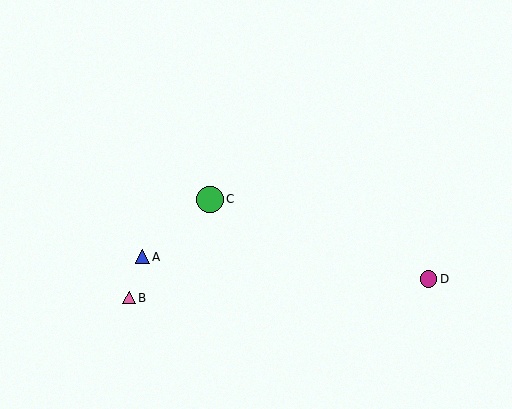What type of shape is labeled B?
Shape B is a pink triangle.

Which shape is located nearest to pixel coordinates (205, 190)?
The green circle (labeled C) at (210, 199) is nearest to that location.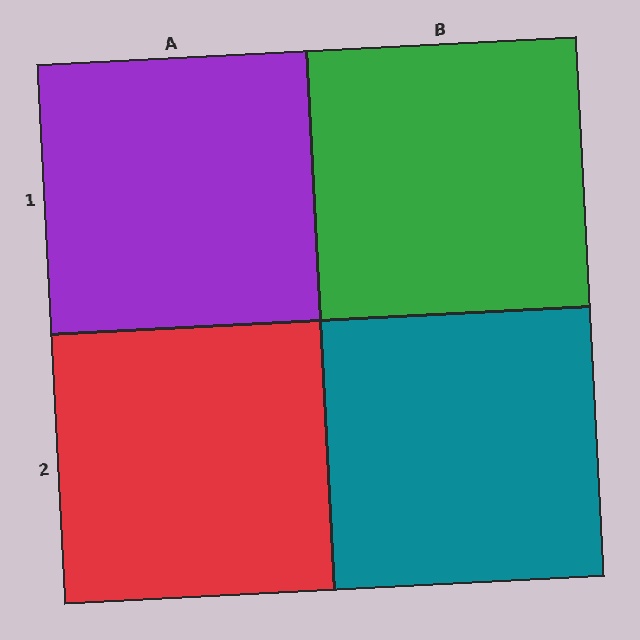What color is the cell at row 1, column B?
Green.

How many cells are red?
1 cell is red.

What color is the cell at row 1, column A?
Purple.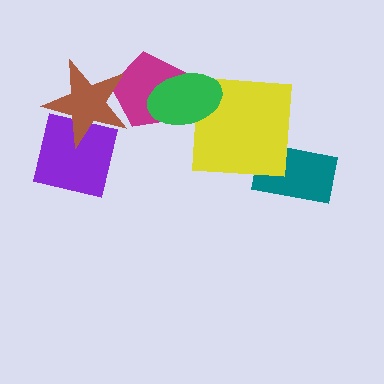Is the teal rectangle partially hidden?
Yes, it is partially covered by another shape.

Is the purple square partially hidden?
Yes, it is partially covered by another shape.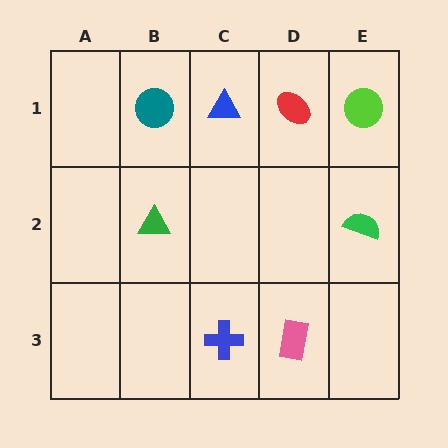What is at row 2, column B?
A green triangle.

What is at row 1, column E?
A lime circle.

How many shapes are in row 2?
2 shapes.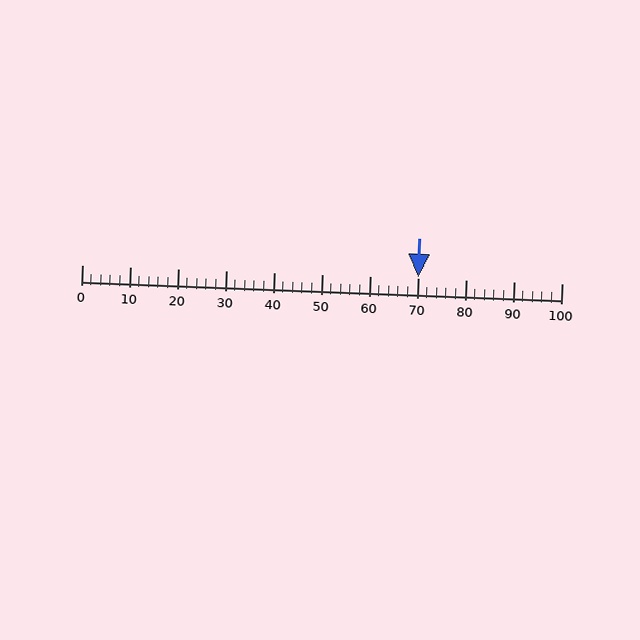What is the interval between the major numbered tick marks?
The major tick marks are spaced 10 units apart.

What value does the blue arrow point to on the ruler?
The blue arrow points to approximately 70.